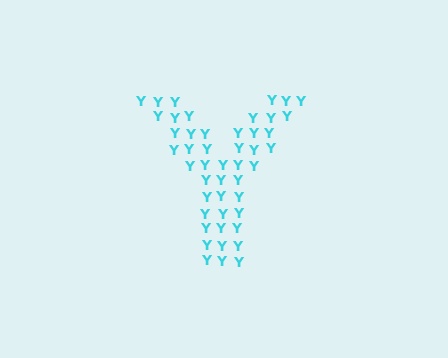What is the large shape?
The large shape is the letter Y.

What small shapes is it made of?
It is made of small letter Y's.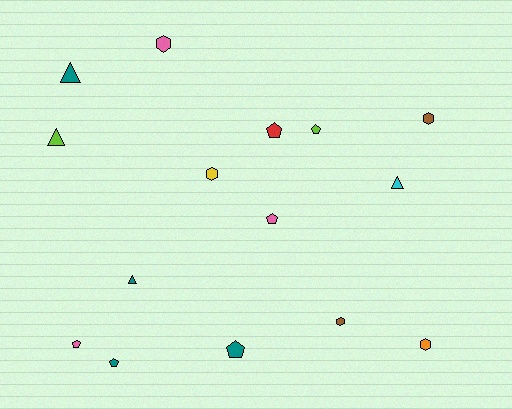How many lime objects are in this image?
There are 2 lime objects.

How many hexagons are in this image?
There are 5 hexagons.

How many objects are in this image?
There are 15 objects.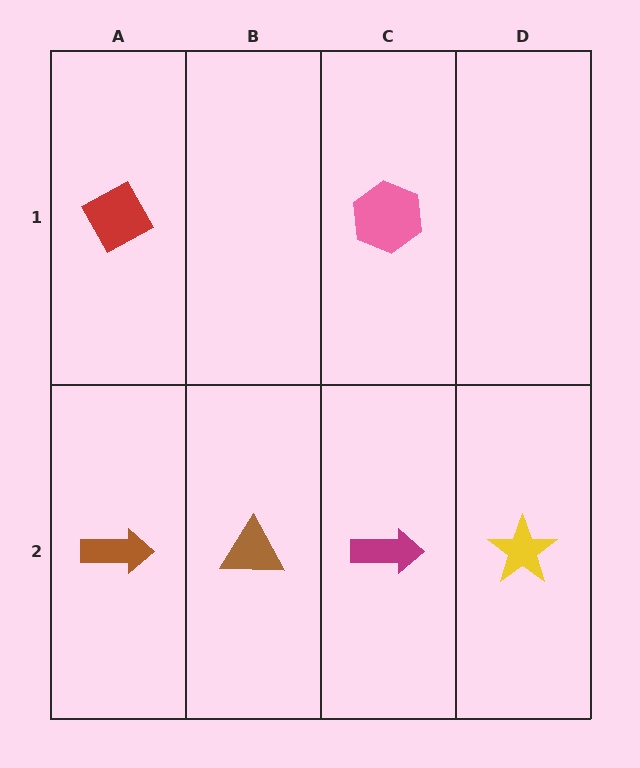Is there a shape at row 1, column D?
No, that cell is empty.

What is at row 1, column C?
A pink hexagon.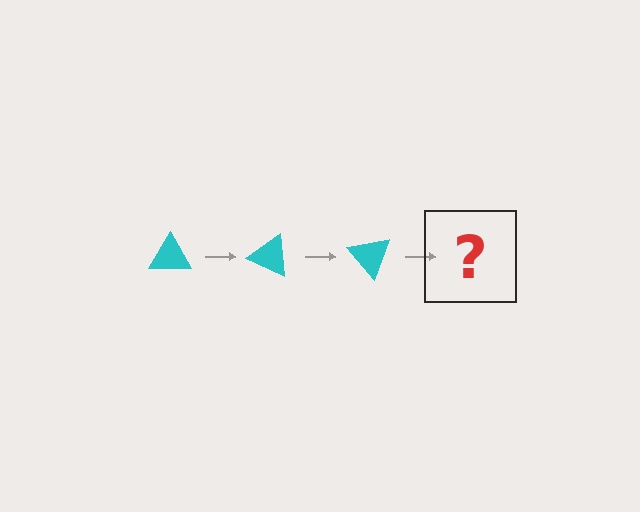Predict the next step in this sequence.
The next step is a cyan triangle rotated 75 degrees.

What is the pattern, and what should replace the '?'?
The pattern is that the triangle rotates 25 degrees each step. The '?' should be a cyan triangle rotated 75 degrees.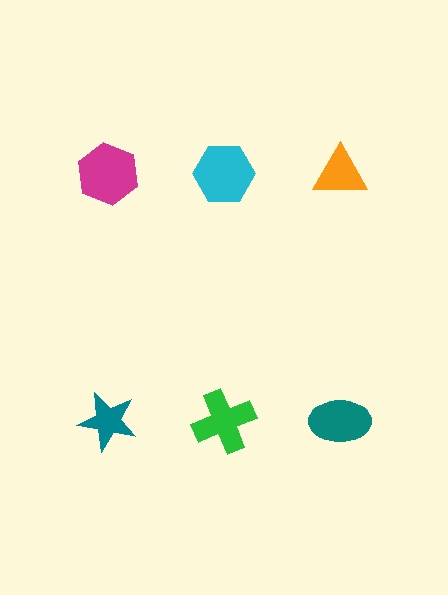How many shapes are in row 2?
3 shapes.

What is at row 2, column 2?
A green cross.